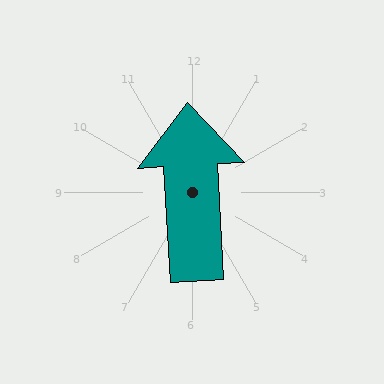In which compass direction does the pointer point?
North.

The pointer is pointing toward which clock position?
Roughly 12 o'clock.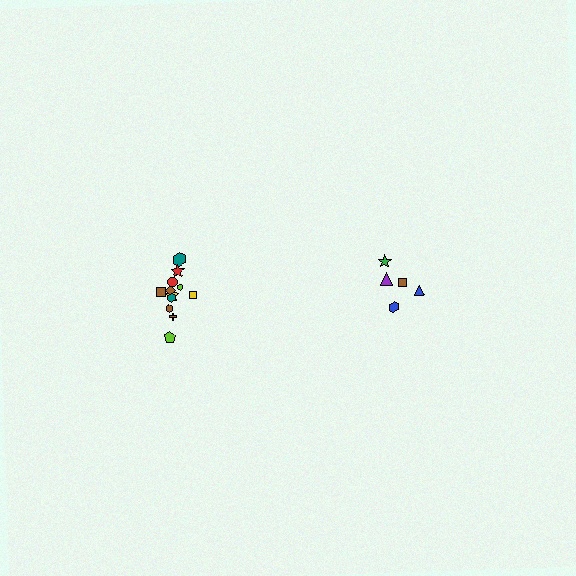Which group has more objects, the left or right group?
The left group.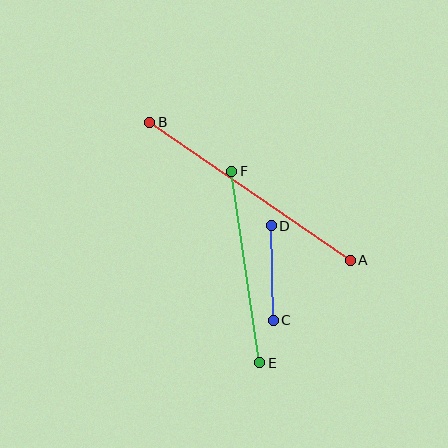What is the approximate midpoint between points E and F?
The midpoint is at approximately (246, 267) pixels.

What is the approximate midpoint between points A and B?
The midpoint is at approximately (250, 191) pixels.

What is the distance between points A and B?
The distance is approximately 243 pixels.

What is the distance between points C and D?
The distance is approximately 94 pixels.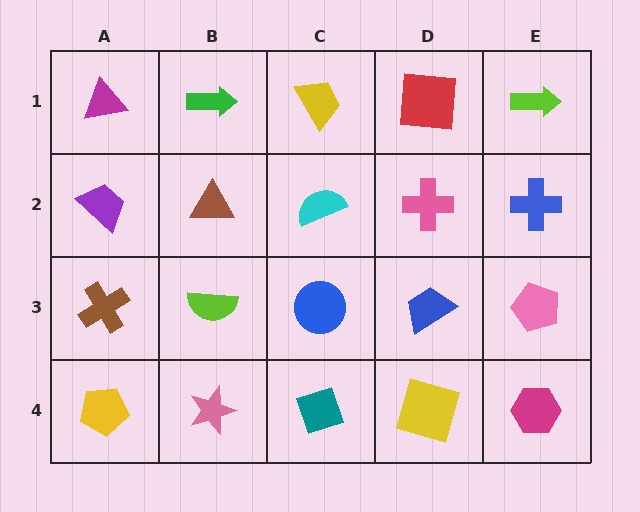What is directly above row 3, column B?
A brown triangle.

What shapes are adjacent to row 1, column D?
A pink cross (row 2, column D), a yellow trapezoid (row 1, column C), a lime arrow (row 1, column E).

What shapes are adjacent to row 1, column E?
A blue cross (row 2, column E), a red square (row 1, column D).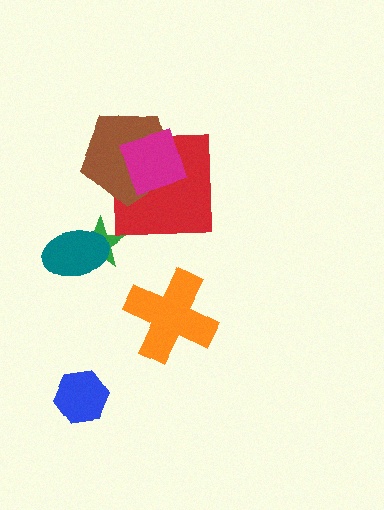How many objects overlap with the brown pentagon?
2 objects overlap with the brown pentagon.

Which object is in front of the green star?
The teal ellipse is in front of the green star.